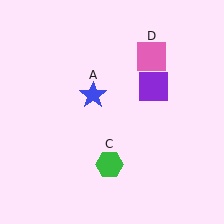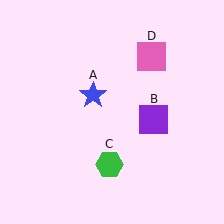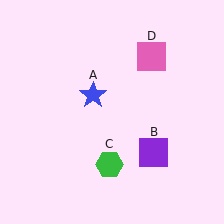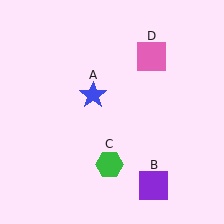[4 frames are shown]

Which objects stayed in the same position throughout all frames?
Blue star (object A) and green hexagon (object C) and pink square (object D) remained stationary.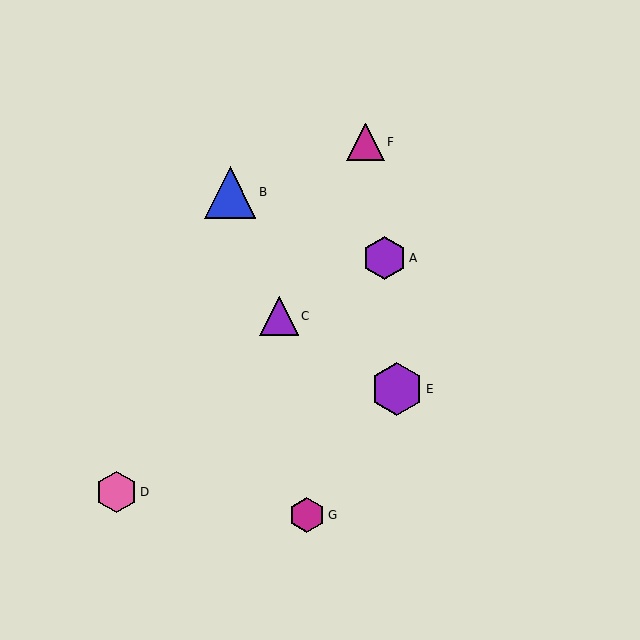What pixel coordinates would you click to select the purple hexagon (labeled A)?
Click at (384, 258) to select the purple hexagon A.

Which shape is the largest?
The purple hexagon (labeled E) is the largest.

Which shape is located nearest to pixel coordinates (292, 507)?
The magenta hexagon (labeled G) at (307, 515) is nearest to that location.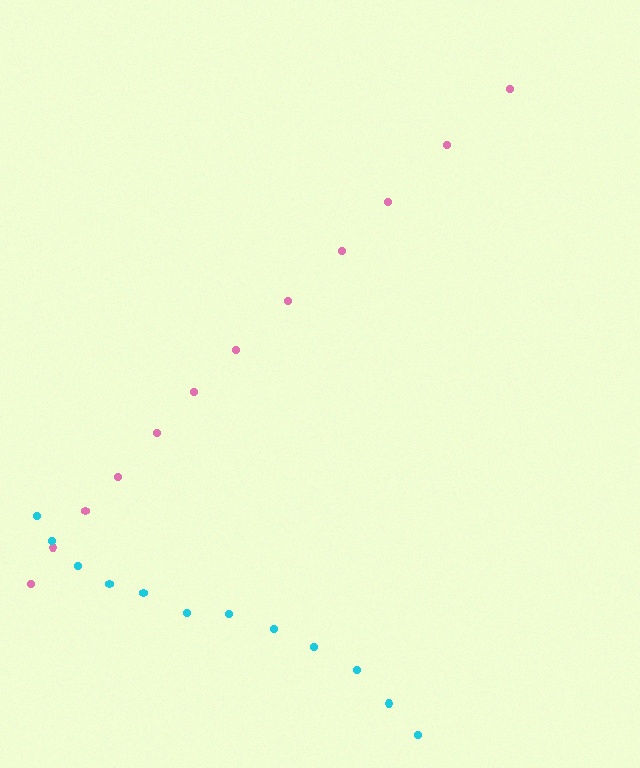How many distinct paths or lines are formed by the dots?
There are 2 distinct paths.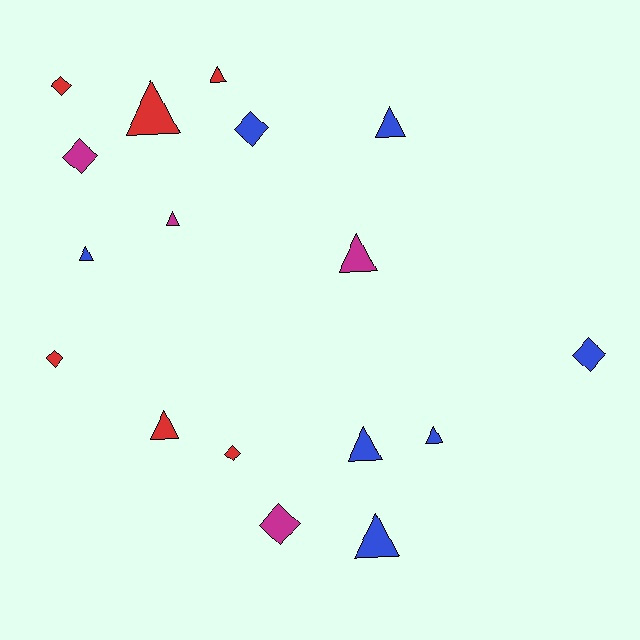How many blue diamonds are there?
There are 2 blue diamonds.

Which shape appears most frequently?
Triangle, with 10 objects.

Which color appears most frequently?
Blue, with 7 objects.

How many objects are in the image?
There are 17 objects.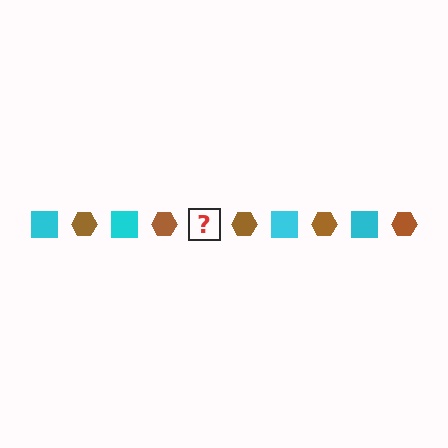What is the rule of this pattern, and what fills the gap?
The rule is that the pattern alternates between cyan square and brown hexagon. The gap should be filled with a cyan square.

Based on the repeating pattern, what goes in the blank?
The blank should be a cyan square.